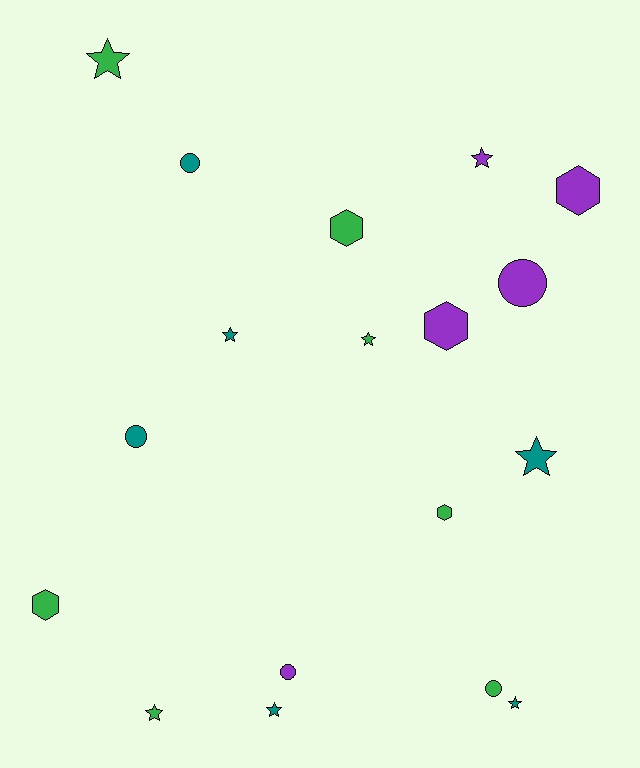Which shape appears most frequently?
Star, with 8 objects.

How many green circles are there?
There is 1 green circle.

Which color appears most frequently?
Green, with 7 objects.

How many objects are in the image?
There are 18 objects.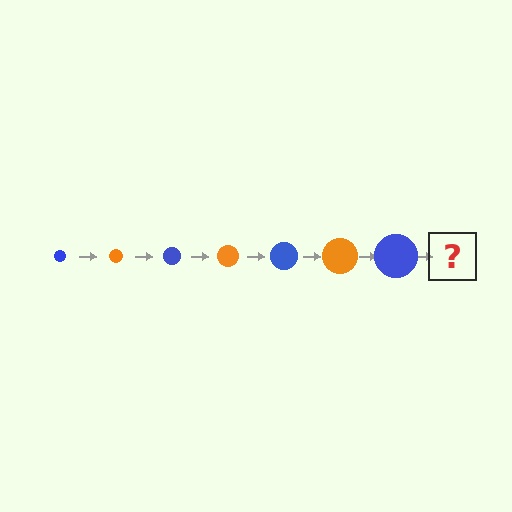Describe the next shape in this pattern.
It should be an orange circle, larger than the previous one.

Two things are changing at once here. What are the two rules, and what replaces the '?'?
The two rules are that the circle grows larger each step and the color cycles through blue and orange. The '?' should be an orange circle, larger than the previous one.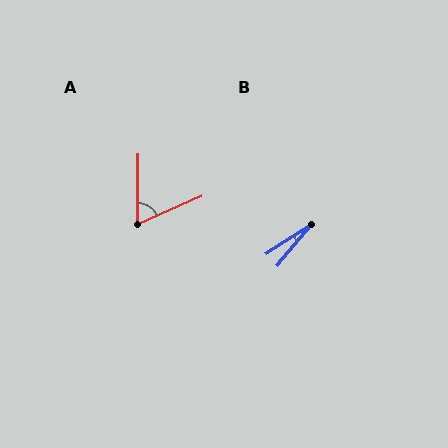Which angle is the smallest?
B, at approximately 17 degrees.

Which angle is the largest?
A, at approximately 65 degrees.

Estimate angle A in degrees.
Approximately 65 degrees.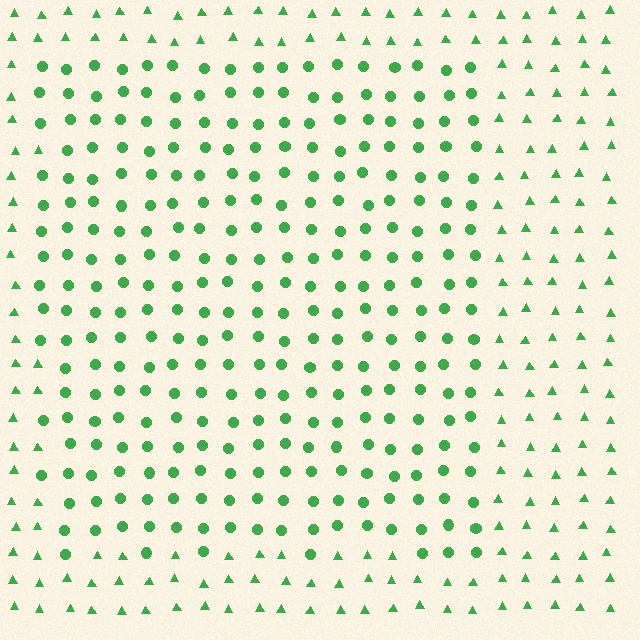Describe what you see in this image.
The image is filled with small green elements arranged in a uniform grid. A rectangle-shaped region contains circles, while the surrounding area contains triangles. The boundary is defined purely by the change in element shape.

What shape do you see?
I see a rectangle.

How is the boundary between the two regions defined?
The boundary is defined by a change in element shape: circles inside vs. triangles outside. All elements share the same color and spacing.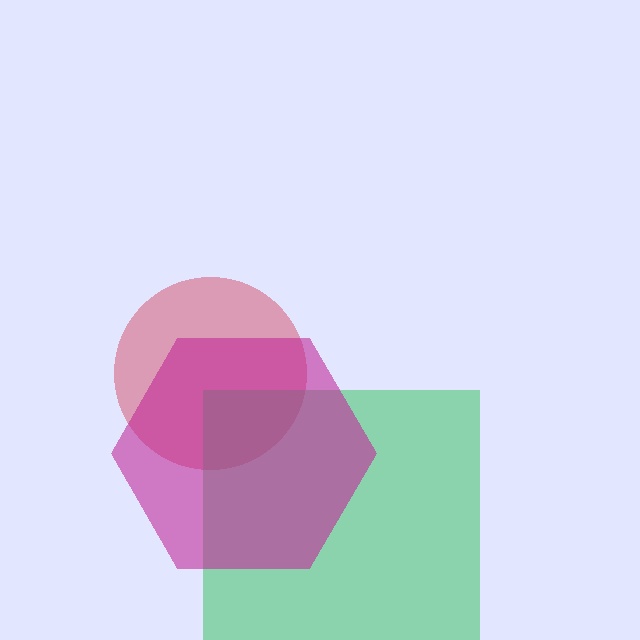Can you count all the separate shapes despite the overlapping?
Yes, there are 3 separate shapes.